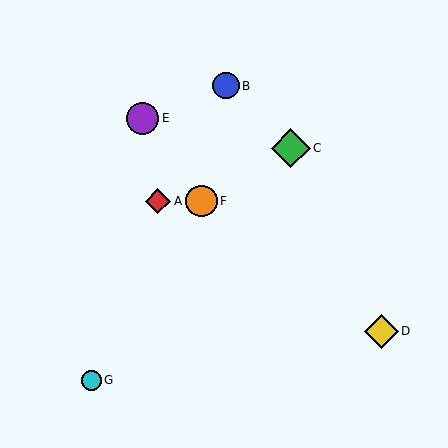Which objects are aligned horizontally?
Objects A, F are aligned horizontally.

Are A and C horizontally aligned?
No, A is at y≈201 and C is at y≈148.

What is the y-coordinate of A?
Object A is at y≈201.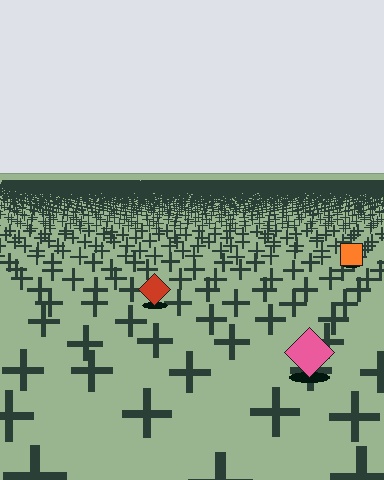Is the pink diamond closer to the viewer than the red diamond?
Yes. The pink diamond is closer — you can tell from the texture gradient: the ground texture is coarser near it.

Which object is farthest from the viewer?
The orange square is farthest from the viewer. It appears smaller and the ground texture around it is denser.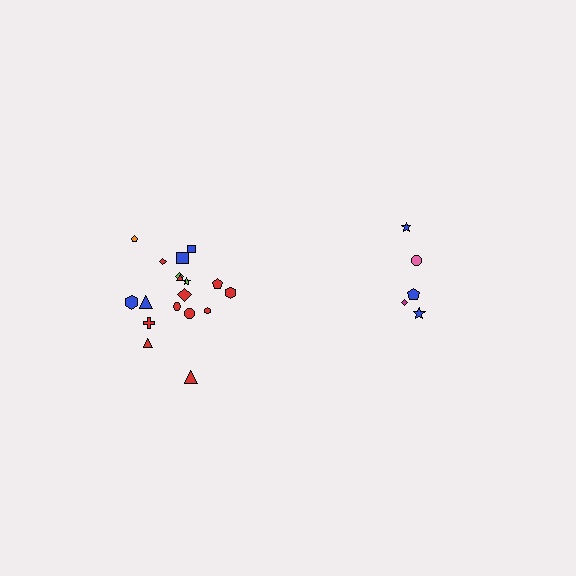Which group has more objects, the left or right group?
The left group.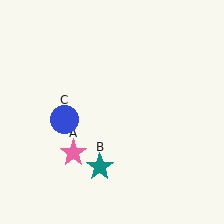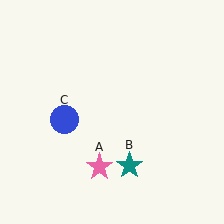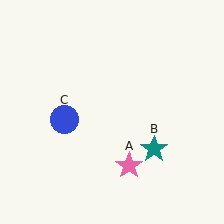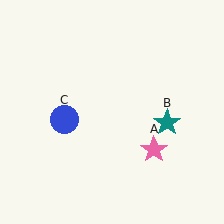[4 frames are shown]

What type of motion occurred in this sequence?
The pink star (object A), teal star (object B) rotated counterclockwise around the center of the scene.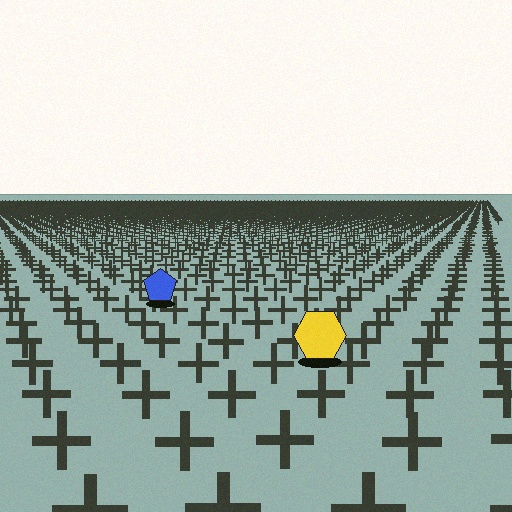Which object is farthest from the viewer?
The blue pentagon is farthest from the viewer. It appears smaller and the ground texture around it is denser.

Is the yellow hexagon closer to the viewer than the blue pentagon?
Yes. The yellow hexagon is closer — you can tell from the texture gradient: the ground texture is coarser near it.